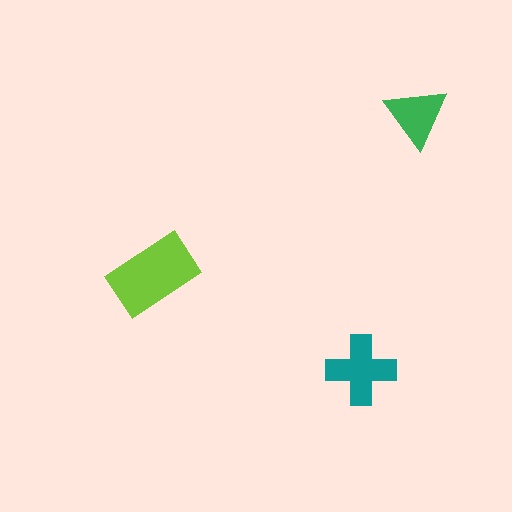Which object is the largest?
The lime rectangle.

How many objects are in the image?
There are 3 objects in the image.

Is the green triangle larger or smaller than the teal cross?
Smaller.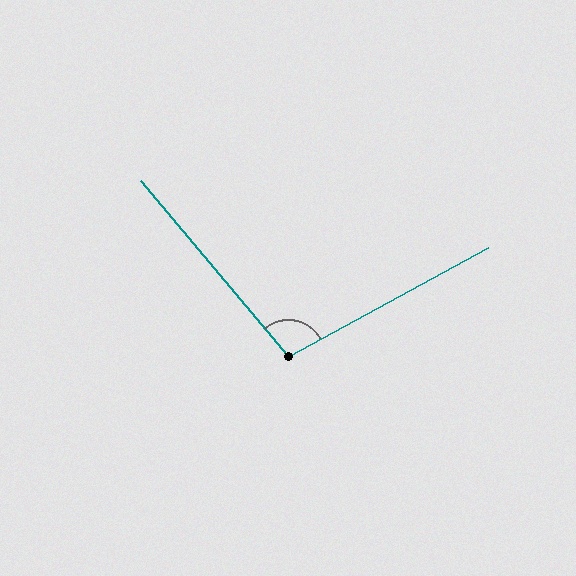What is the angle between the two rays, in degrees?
Approximately 101 degrees.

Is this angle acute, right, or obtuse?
It is obtuse.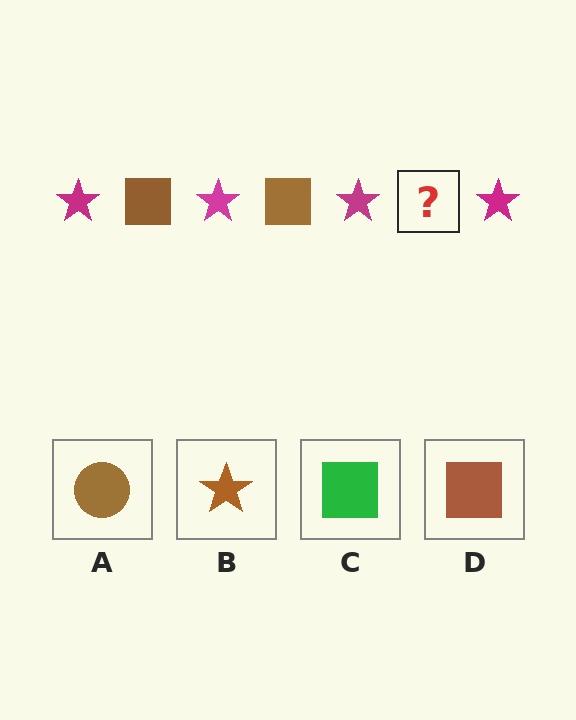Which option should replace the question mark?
Option D.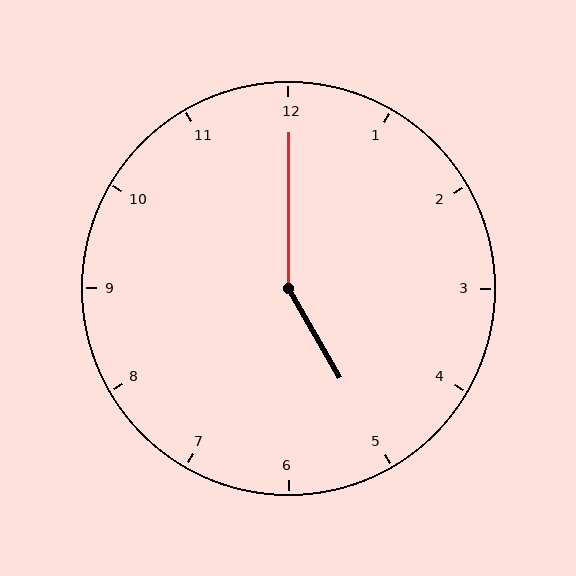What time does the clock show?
5:00.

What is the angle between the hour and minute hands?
Approximately 150 degrees.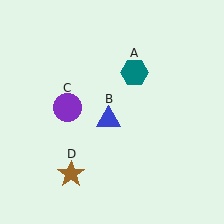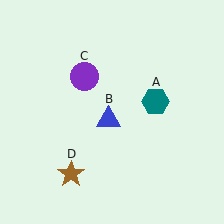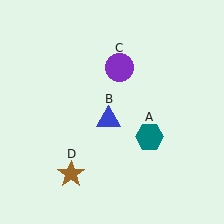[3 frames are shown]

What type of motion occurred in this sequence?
The teal hexagon (object A), purple circle (object C) rotated clockwise around the center of the scene.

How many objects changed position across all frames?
2 objects changed position: teal hexagon (object A), purple circle (object C).